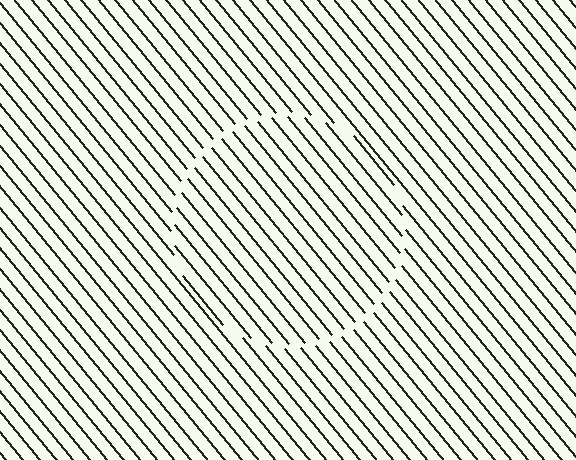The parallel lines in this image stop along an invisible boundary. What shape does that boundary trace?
An illusory circle. The interior of the shape contains the same grating, shifted by half a period — the contour is defined by the phase discontinuity where line-ends from the inner and outer gratings abut.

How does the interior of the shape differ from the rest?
The interior of the shape contains the same grating, shifted by half a period — the contour is defined by the phase discontinuity where line-ends from the inner and outer gratings abut.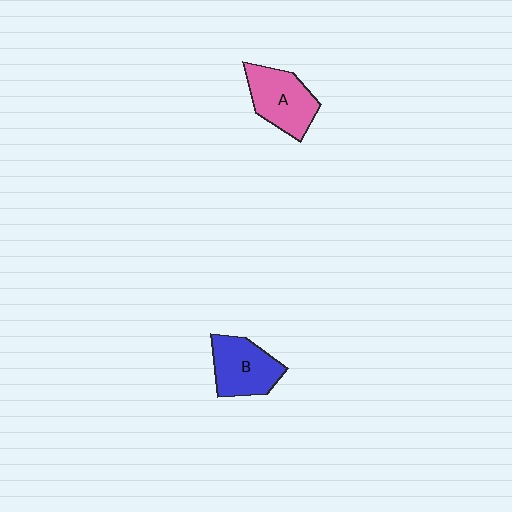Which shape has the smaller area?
Shape B (blue).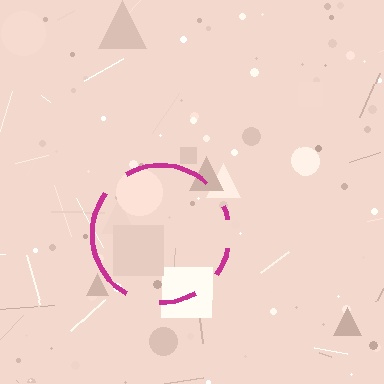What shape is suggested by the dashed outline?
The dashed outline suggests a circle.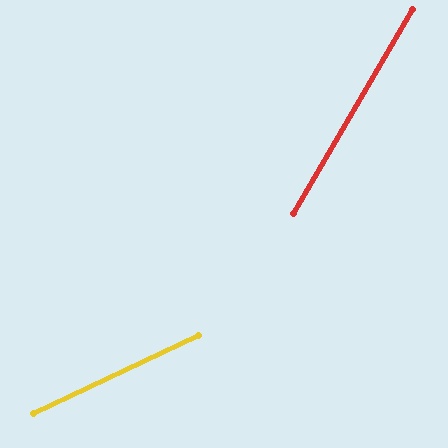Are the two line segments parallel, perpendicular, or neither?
Neither parallel nor perpendicular — they differ by about 34°.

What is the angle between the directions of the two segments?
Approximately 34 degrees.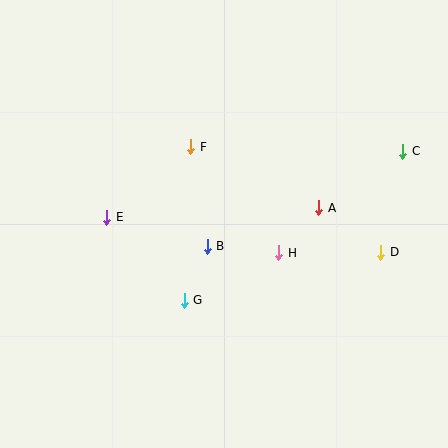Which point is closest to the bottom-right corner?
Point D is closest to the bottom-right corner.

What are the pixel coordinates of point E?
Point E is at (107, 217).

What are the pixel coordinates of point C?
Point C is at (403, 151).